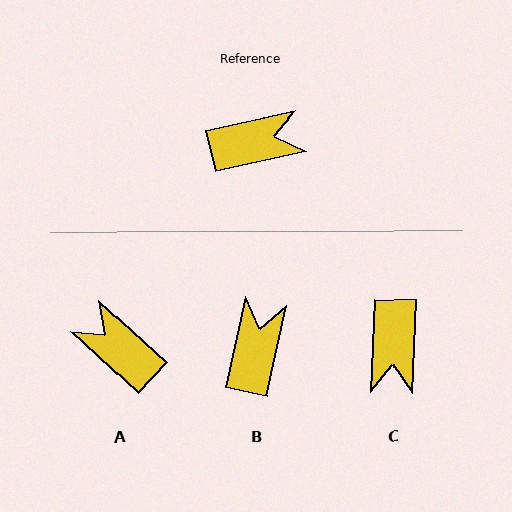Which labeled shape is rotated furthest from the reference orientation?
A, about 125 degrees away.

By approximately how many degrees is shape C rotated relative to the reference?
Approximately 105 degrees clockwise.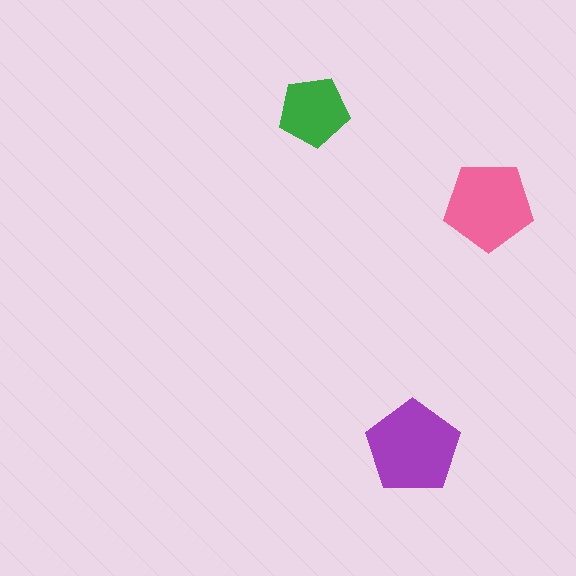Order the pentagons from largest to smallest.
the purple one, the pink one, the green one.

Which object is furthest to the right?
The pink pentagon is rightmost.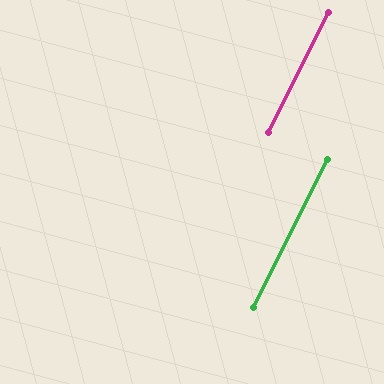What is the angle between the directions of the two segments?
Approximately 0 degrees.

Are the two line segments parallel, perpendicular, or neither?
Parallel — their directions differ by only 0.0°.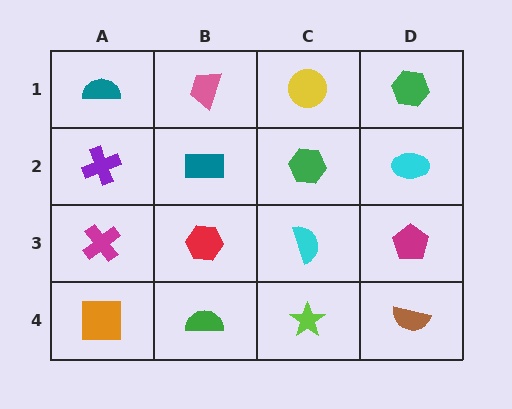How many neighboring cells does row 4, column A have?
2.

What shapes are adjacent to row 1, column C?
A green hexagon (row 2, column C), a pink trapezoid (row 1, column B), a green hexagon (row 1, column D).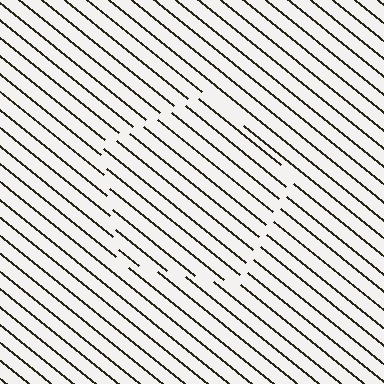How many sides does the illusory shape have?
5 sides — the line-ends trace a pentagon.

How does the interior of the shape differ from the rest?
The interior of the shape contains the same grating, shifted by half a period — the contour is defined by the phase discontinuity where line-ends from the inner and outer gratings abut.